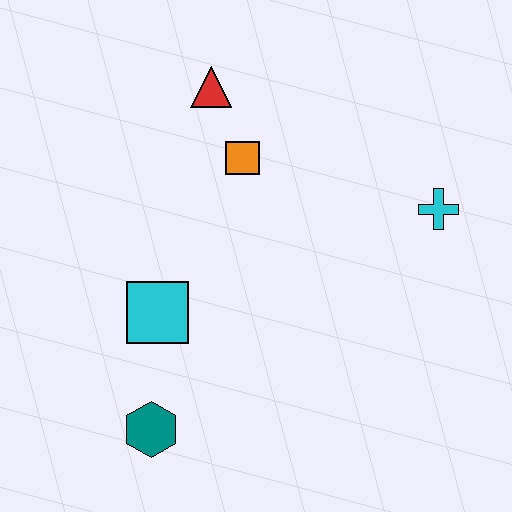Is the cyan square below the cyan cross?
Yes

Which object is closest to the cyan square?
The teal hexagon is closest to the cyan square.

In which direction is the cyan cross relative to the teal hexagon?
The cyan cross is to the right of the teal hexagon.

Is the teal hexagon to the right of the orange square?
No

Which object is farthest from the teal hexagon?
The cyan cross is farthest from the teal hexagon.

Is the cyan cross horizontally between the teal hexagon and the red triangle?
No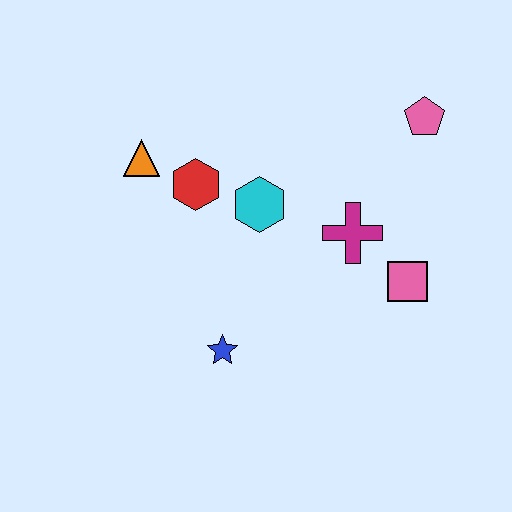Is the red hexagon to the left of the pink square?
Yes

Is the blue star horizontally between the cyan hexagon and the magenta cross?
No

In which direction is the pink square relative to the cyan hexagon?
The pink square is to the right of the cyan hexagon.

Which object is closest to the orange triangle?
The red hexagon is closest to the orange triangle.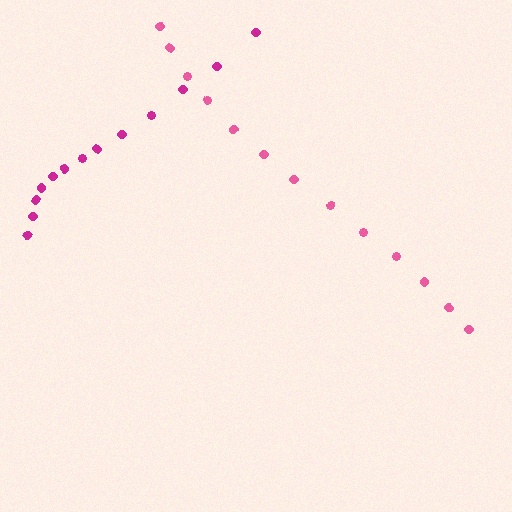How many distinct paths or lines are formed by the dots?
There are 2 distinct paths.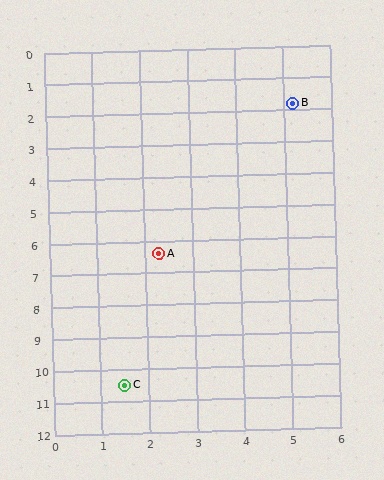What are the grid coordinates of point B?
Point B is at approximately (5.2, 1.8).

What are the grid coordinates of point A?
Point A is at approximately (2.3, 6.4).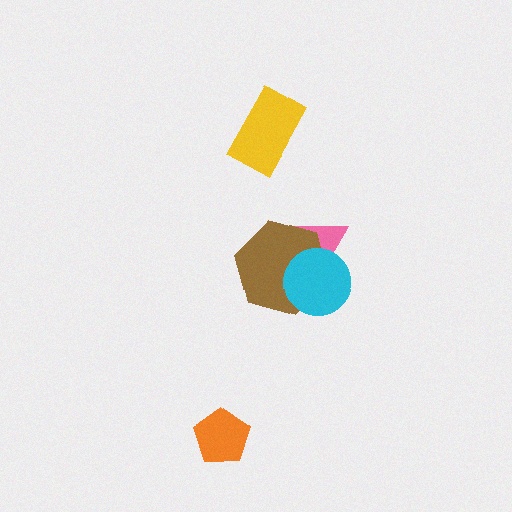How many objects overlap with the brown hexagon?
2 objects overlap with the brown hexagon.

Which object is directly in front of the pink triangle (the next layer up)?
The brown hexagon is directly in front of the pink triangle.